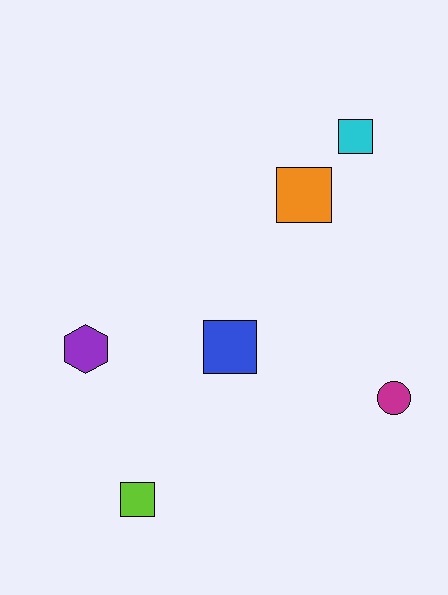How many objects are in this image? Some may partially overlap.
There are 6 objects.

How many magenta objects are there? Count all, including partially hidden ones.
There is 1 magenta object.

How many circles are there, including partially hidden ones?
There is 1 circle.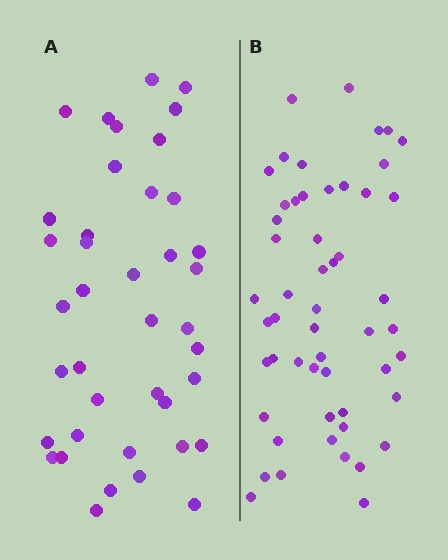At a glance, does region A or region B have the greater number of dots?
Region B (the right region) has more dots.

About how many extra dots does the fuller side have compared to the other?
Region B has approximately 15 more dots than region A.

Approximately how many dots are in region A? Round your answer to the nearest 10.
About 40 dots.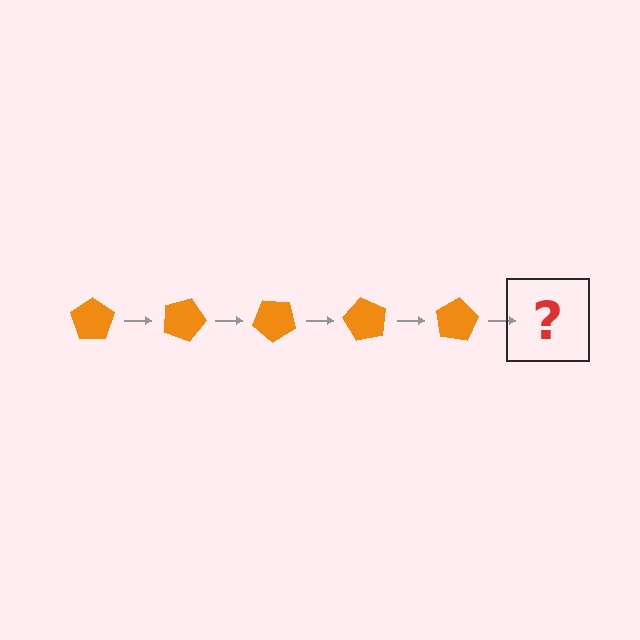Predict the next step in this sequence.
The next step is an orange pentagon rotated 100 degrees.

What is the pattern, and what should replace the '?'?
The pattern is that the pentagon rotates 20 degrees each step. The '?' should be an orange pentagon rotated 100 degrees.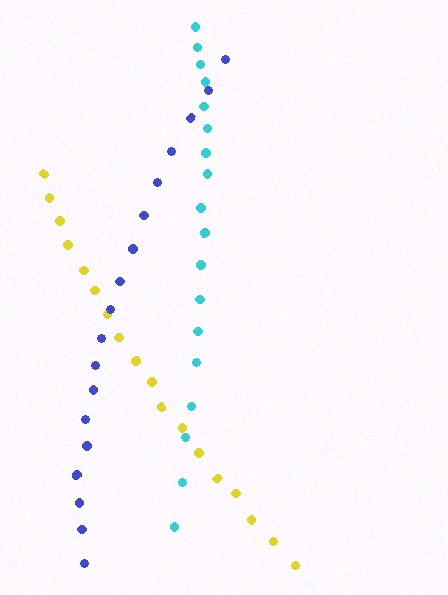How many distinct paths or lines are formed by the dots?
There are 3 distinct paths.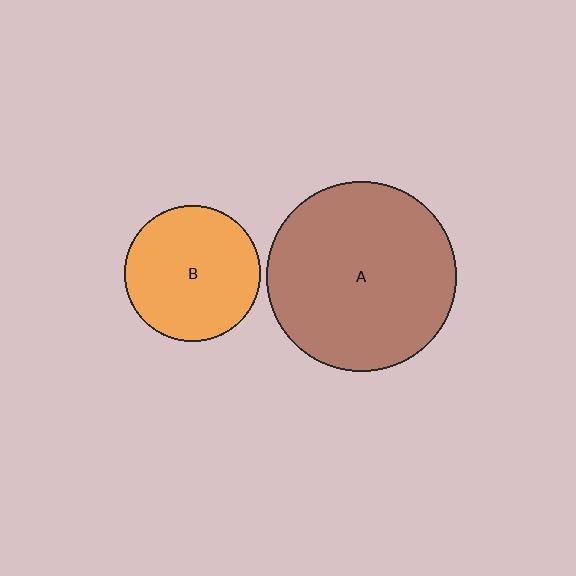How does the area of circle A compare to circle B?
Approximately 1.9 times.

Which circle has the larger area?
Circle A (brown).